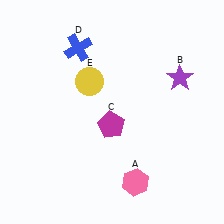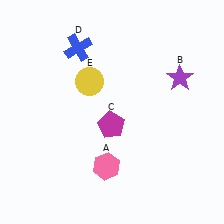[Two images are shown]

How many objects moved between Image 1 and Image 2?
1 object moved between the two images.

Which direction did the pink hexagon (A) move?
The pink hexagon (A) moved left.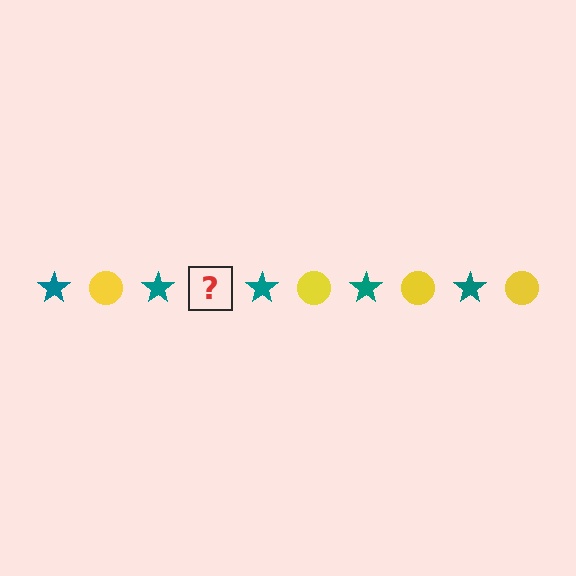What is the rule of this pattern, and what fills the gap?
The rule is that the pattern alternates between teal star and yellow circle. The gap should be filled with a yellow circle.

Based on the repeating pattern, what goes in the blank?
The blank should be a yellow circle.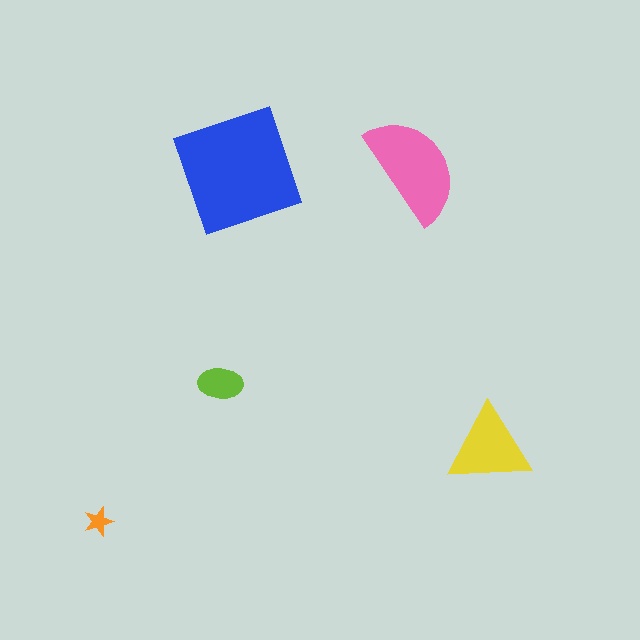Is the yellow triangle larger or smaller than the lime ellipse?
Larger.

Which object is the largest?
The blue square.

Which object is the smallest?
The orange star.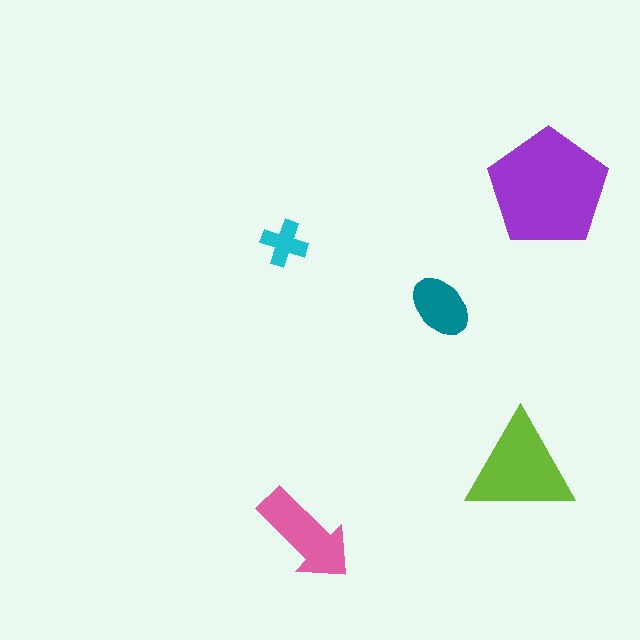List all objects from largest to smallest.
The purple pentagon, the lime triangle, the pink arrow, the teal ellipse, the cyan cross.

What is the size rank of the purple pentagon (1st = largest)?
1st.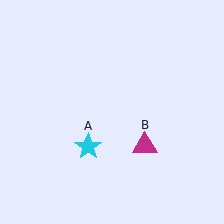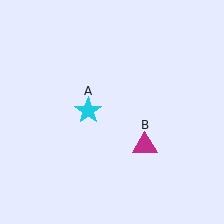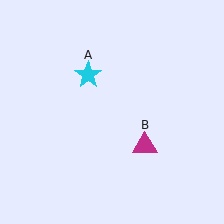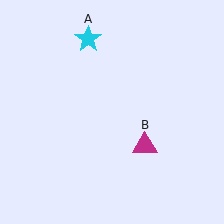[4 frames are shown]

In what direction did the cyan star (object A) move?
The cyan star (object A) moved up.